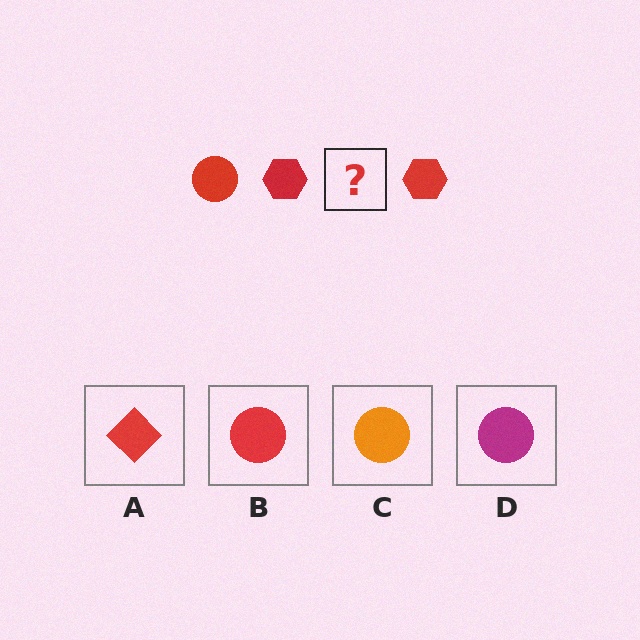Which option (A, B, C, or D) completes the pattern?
B.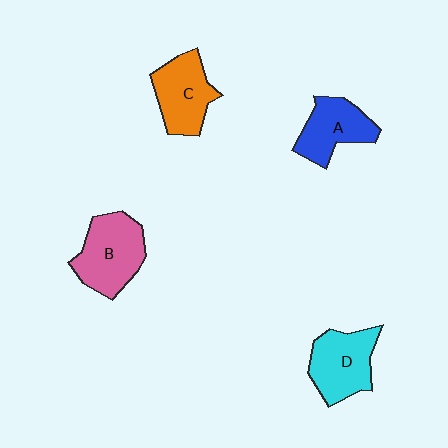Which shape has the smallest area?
Shape A (blue).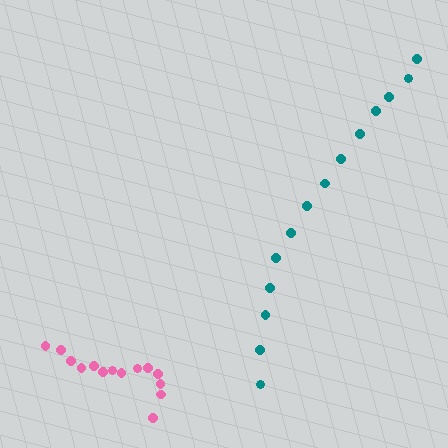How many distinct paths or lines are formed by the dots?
There are 2 distinct paths.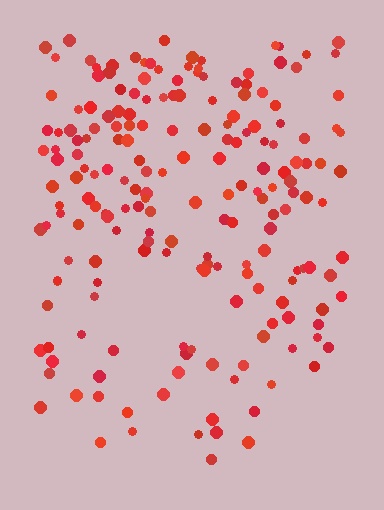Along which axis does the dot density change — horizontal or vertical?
Vertical.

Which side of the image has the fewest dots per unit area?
The bottom.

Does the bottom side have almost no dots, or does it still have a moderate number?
Still a moderate number, just noticeably fewer than the top.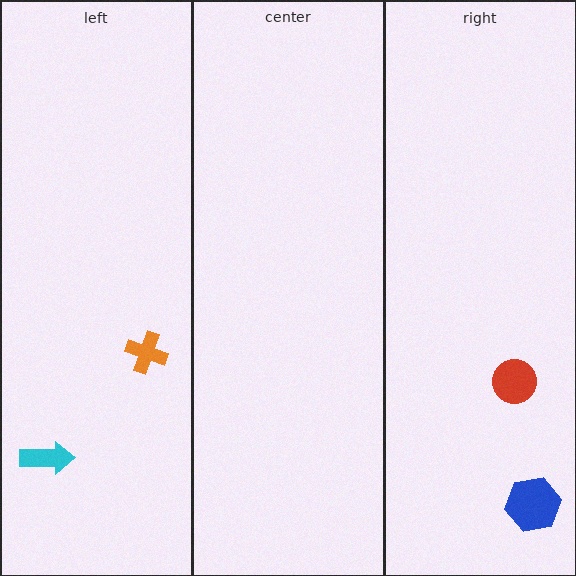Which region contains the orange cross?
The left region.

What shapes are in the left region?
The cyan arrow, the orange cross.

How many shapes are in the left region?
2.